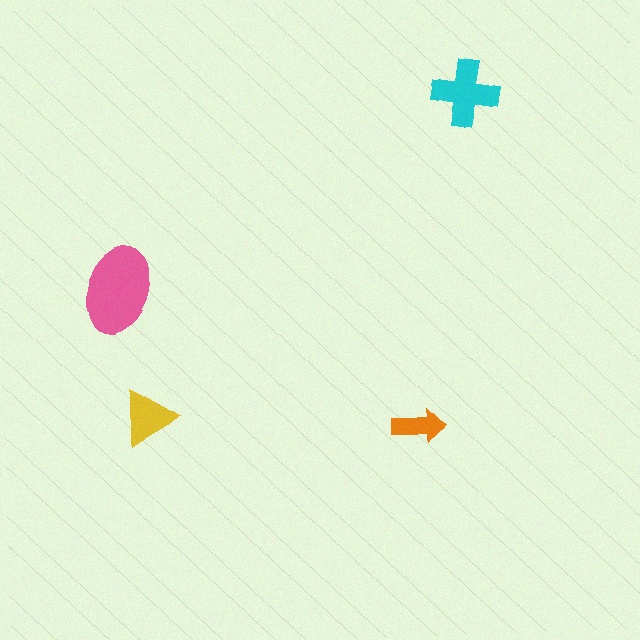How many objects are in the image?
There are 4 objects in the image.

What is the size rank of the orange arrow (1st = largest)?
4th.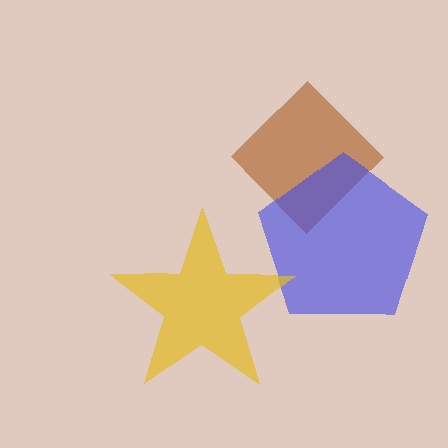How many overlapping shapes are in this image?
There are 3 overlapping shapes in the image.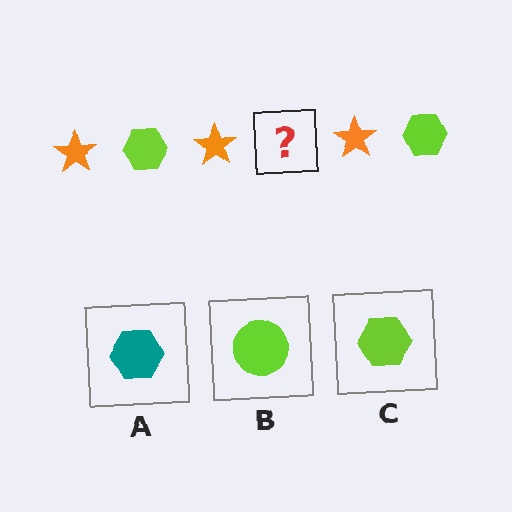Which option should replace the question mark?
Option C.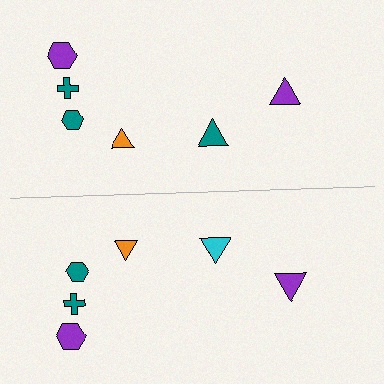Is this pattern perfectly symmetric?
No, the pattern is not perfectly symmetric. The cyan triangle on the bottom side breaks the symmetry — its mirror counterpart is teal.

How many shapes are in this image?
There are 12 shapes in this image.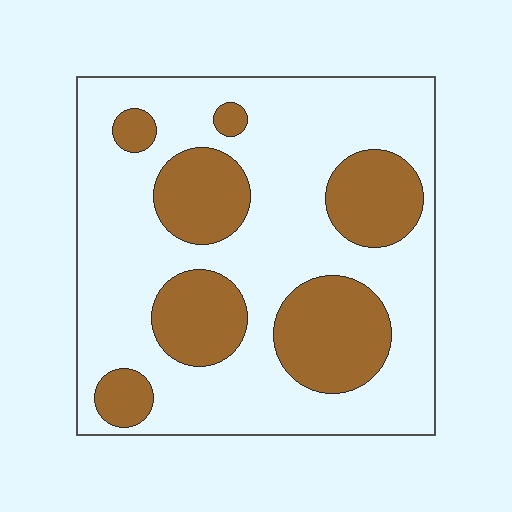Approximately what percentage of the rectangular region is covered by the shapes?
Approximately 30%.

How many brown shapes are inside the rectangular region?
7.